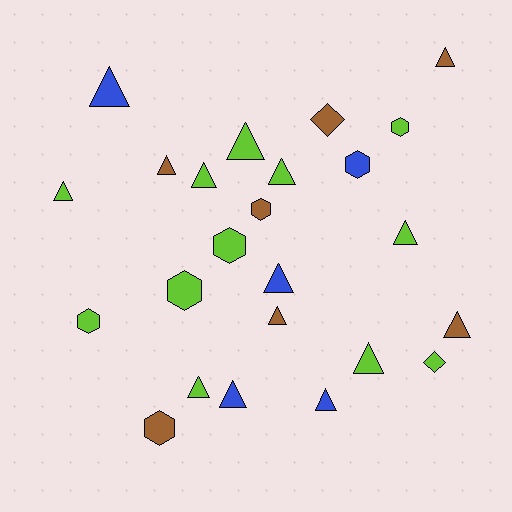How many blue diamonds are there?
There are no blue diamonds.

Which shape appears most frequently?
Triangle, with 15 objects.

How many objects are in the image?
There are 24 objects.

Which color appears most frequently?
Lime, with 12 objects.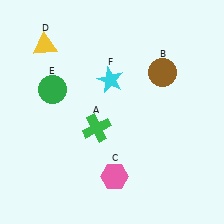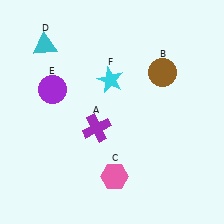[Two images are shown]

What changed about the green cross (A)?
In Image 1, A is green. In Image 2, it changed to purple.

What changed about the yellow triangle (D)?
In Image 1, D is yellow. In Image 2, it changed to cyan.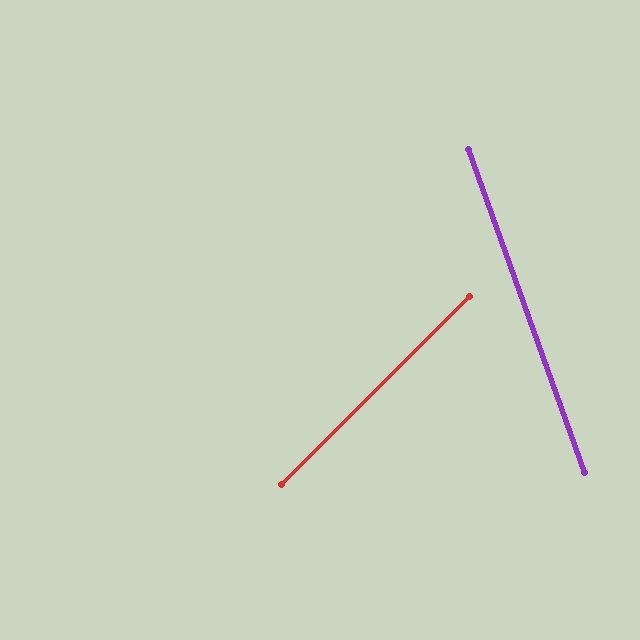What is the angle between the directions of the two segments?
Approximately 65 degrees.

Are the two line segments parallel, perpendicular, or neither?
Neither parallel nor perpendicular — they differ by about 65°.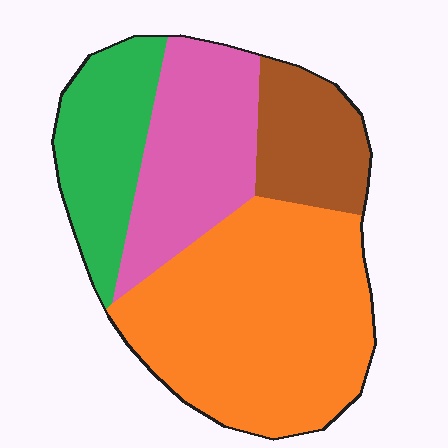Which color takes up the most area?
Orange, at roughly 45%.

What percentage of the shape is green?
Green covers about 20% of the shape.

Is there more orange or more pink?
Orange.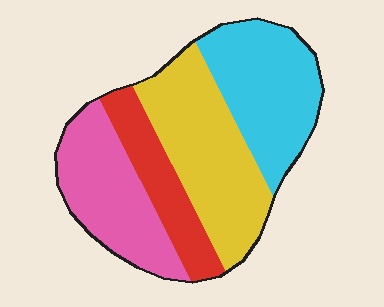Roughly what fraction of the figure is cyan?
Cyan takes up between a sixth and a third of the figure.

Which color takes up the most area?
Yellow, at roughly 30%.